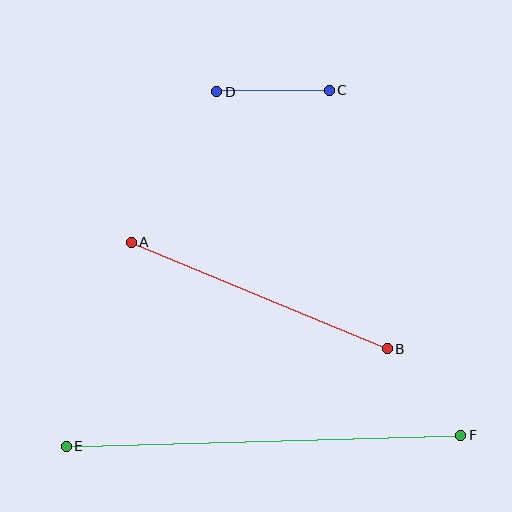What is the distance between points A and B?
The distance is approximately 277 pixels.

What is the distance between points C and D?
The distance is approximately 112 pixels.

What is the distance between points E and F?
The distance is approximately 395 pixels.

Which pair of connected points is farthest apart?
Points E and F are farthest apart.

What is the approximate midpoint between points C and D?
The midpoint is at approximately (273, 91) pixels.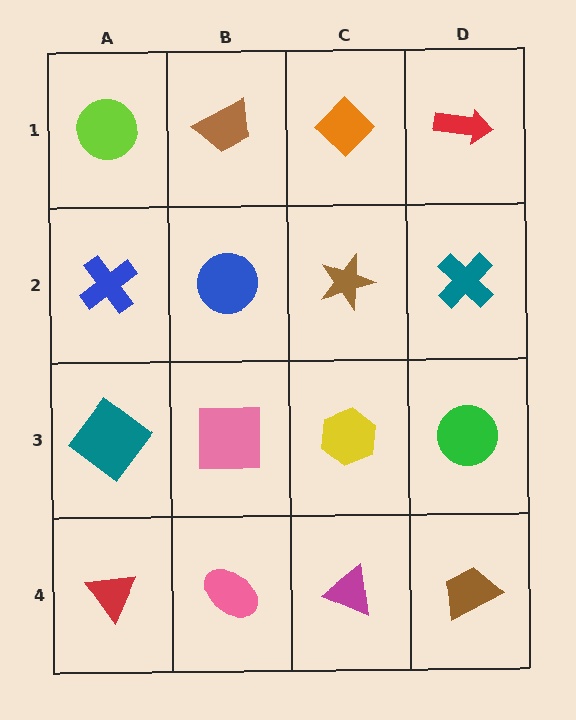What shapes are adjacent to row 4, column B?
A pink square (row 3, column B), a red triangle (row 4, column A), a magenta triangle (row 4, column C).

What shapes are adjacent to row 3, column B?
A blue circle (row 2, column B), a pink ellipse (row 4, column B), a teal diamond (row 3, column A), a yellow hexagon (row 3, column C).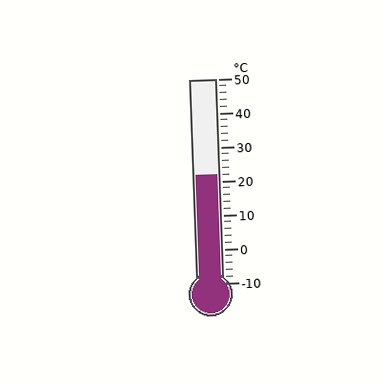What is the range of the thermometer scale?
The thermometer scale ranges from -10°C to 50°C.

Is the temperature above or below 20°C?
The temperature is above 20°C.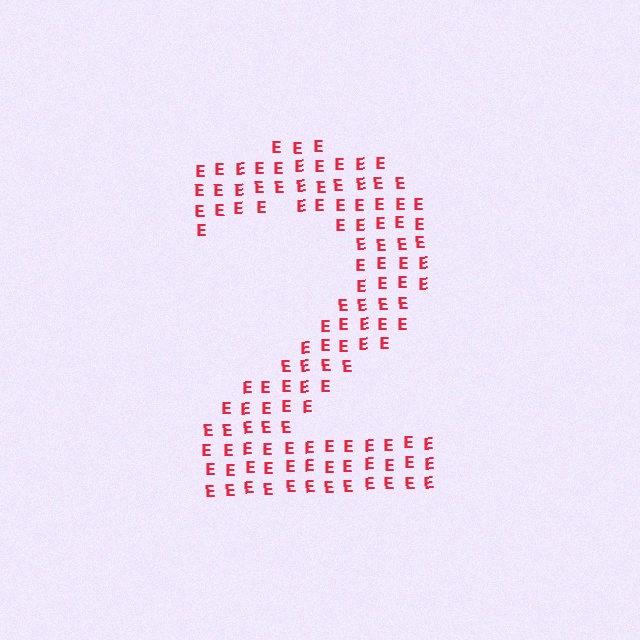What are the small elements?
The small elements are letter E's.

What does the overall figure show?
The overall figure shows the digit 2.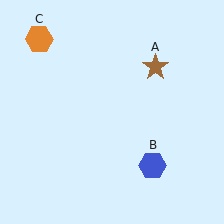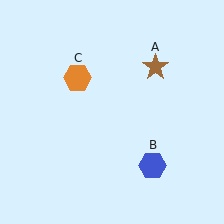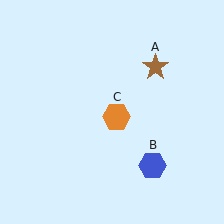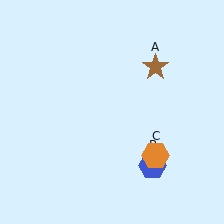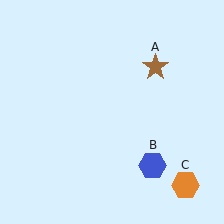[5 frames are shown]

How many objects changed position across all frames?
1 object changed position: orange hexagon (object C).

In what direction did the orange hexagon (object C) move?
The orange hexagon (object C) moved down and to the right.